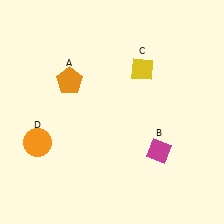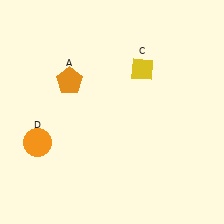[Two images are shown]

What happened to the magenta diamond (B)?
The magenta diamond (B) was removed in Image 2. It was in the bottom-right area of Image 1.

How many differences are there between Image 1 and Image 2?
There is 1 difference between the two images.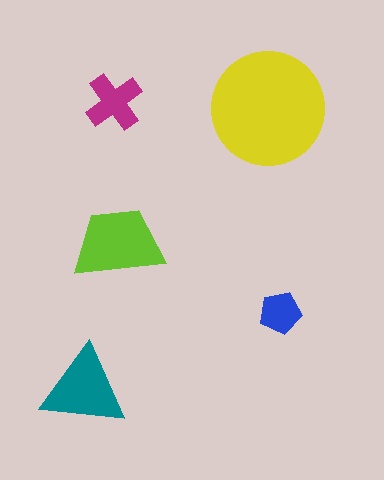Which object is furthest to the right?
The blue pentagon is rightmost.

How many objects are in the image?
There are 5 objects in the image.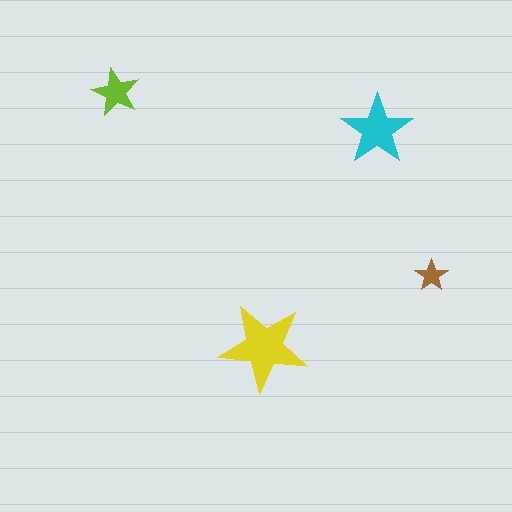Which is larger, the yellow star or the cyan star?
The yellow one.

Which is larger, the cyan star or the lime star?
The cyan one.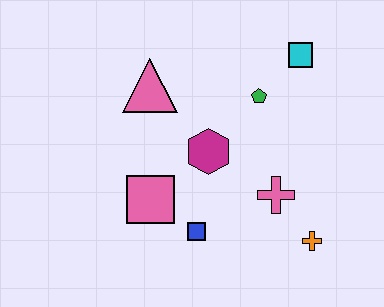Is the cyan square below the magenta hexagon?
No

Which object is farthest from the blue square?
The cyan square is farthest from the blue square.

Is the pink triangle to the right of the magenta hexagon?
No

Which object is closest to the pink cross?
The orange cross is closest to the pink cross.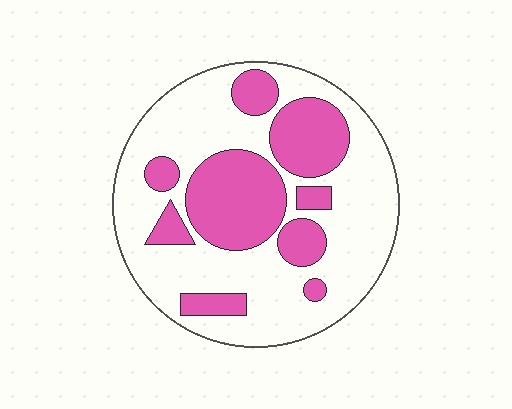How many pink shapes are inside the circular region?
9.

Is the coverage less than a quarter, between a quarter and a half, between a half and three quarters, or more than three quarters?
Between a quarter and a half.